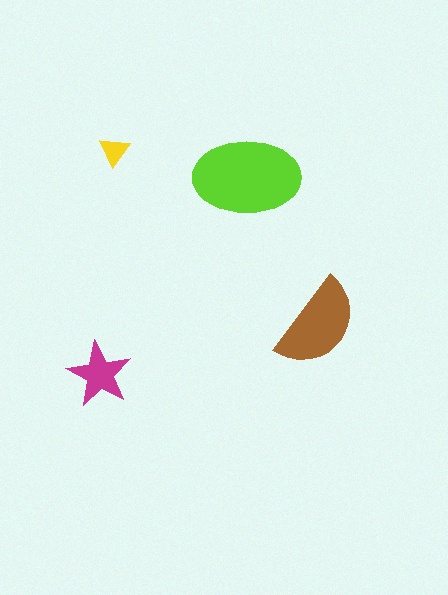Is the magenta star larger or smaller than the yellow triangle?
Larger.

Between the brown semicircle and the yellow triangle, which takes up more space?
The brown semicircle.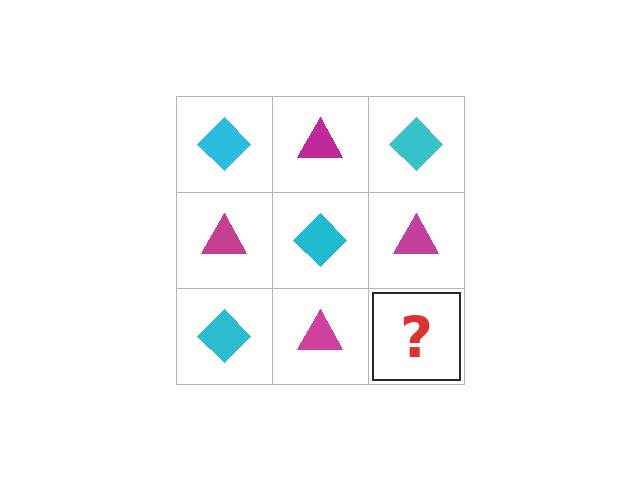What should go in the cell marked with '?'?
The missing cell should contain a cyan diamond.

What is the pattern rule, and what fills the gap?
The rule is that it alternates cyan diamond and magenta triangle in a checkerboard pattern. The gap should be filled with a cyan diamond.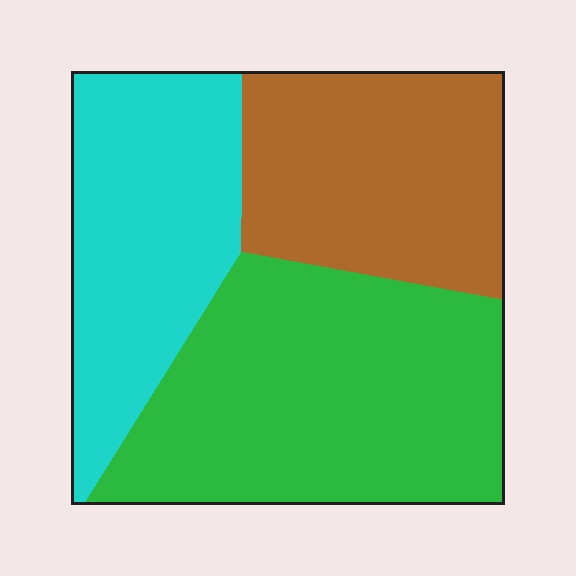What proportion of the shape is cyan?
Cyan takes up between a quarter and a half of the shape.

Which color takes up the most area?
Green, at roughly 45%.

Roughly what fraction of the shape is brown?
Brown takes up about one quarter (1/4) of the shape.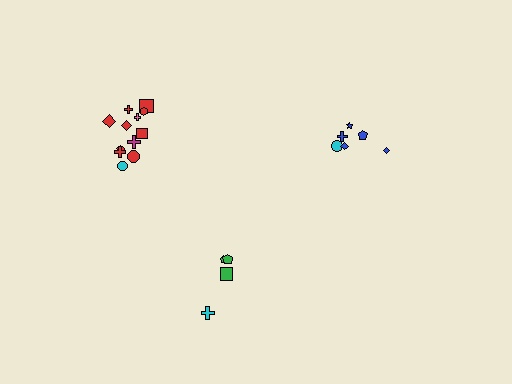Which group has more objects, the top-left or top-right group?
The top-left group.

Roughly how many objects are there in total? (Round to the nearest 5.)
Roughly 20 objects in total.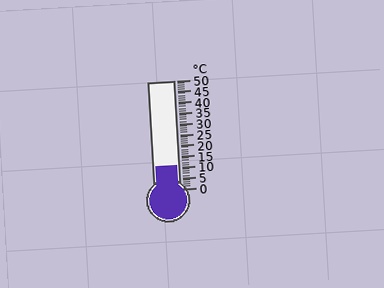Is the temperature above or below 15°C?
The temperature is below 15°C.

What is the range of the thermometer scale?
The thermometer scale ranges from 0°C to 50°C.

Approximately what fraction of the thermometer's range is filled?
The thermometer is filled to approximately 20% of its range.